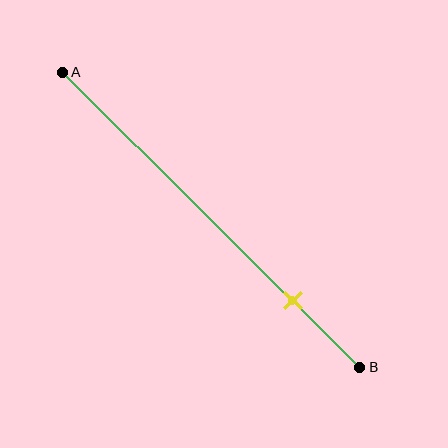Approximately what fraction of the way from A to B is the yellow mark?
The yellow mark is approximately 75% of the way from A to B.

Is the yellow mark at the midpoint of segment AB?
No, the mark is at about 75% from A, not at the 50% midpoint.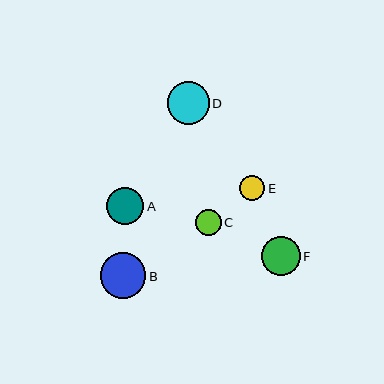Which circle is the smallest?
Circle C is the smallest with a size of approximately 26 pixels.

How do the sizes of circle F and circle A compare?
Circle F and circle A are approximately the same size.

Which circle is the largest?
Circle B is the largest with a size of approximately 46 pixels.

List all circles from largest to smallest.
From largest to smallest: B, D, F, A, E, C.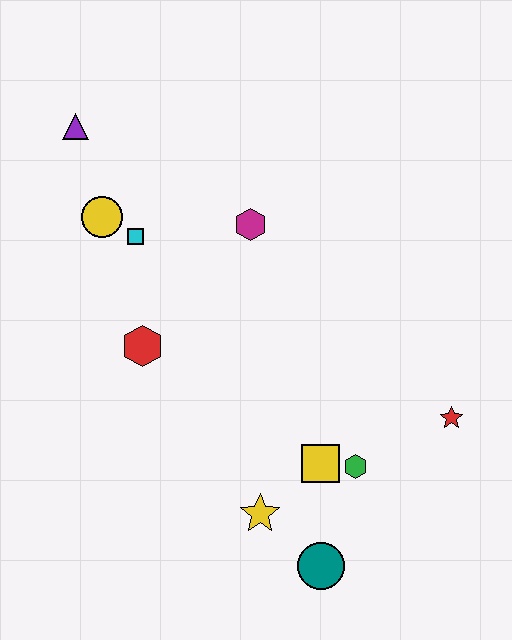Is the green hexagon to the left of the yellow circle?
No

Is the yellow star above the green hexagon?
No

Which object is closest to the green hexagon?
The yellow square is closest to the green hexagon.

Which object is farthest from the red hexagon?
The red star is farthest from the red hexagon.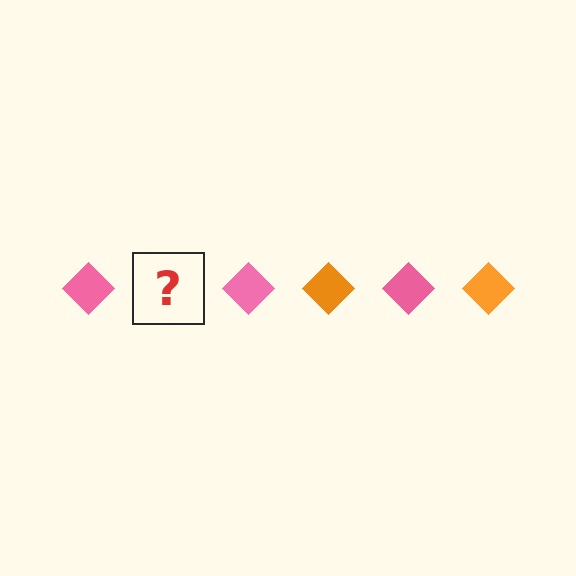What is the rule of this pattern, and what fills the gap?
The rule is that the pattern cycles through pink, orange diamonds. The gap should be filled with an orange diamond.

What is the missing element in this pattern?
The missing element is an orange diamond.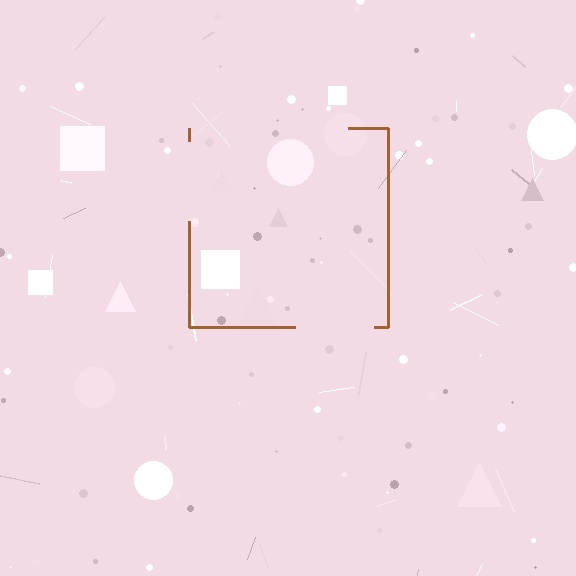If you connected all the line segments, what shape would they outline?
They would outline a square.